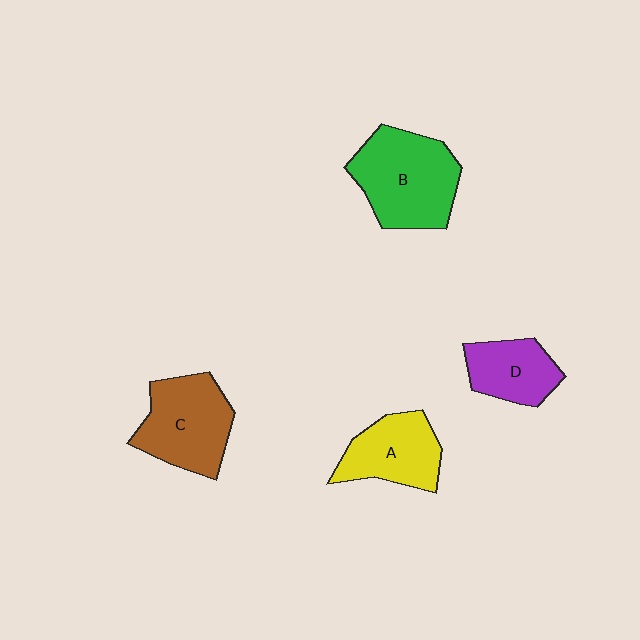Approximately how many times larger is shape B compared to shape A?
Approximately 1.4 times.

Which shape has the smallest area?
Shape D (purple).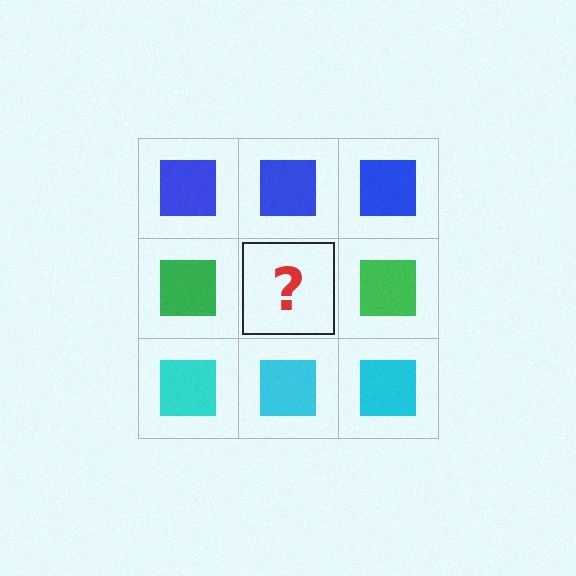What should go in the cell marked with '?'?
The missing cell should contain a green square.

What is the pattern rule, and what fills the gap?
The rule is that each row has a consistent color. The gap should be filled with a green square.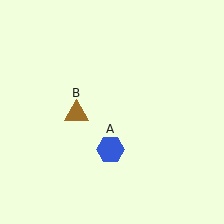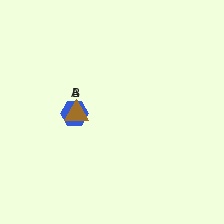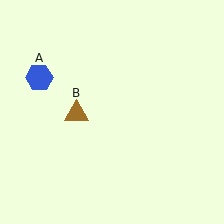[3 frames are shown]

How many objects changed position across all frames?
1 object changed position: blue hexagon (object A).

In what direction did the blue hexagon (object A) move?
The blue hexagon (object A) moved up and to the left.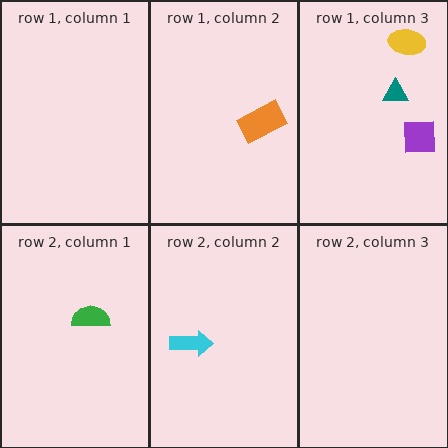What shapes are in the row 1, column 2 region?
The orange rectangle.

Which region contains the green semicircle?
The row 2, column 1 region.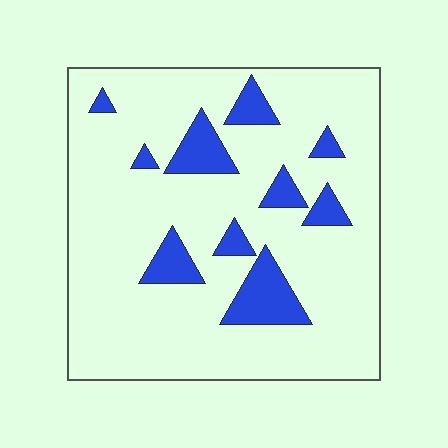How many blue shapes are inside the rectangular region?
10.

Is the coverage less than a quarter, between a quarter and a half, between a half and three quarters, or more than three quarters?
Less than a quarter.